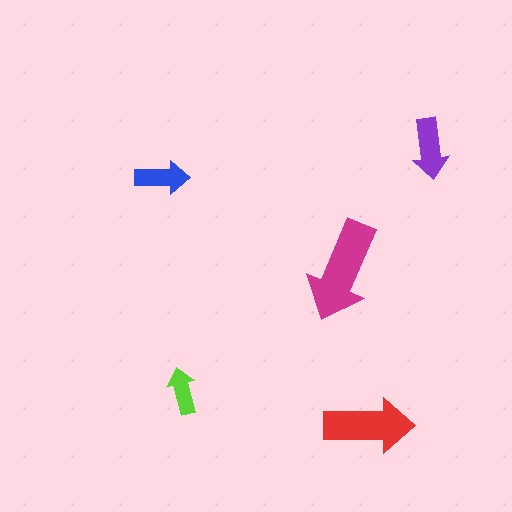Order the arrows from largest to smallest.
the magenta one, the red one, the purple one, the blue one, the lime one.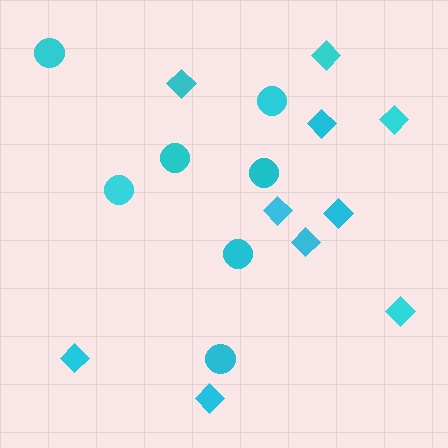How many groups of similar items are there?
There are 2 groups: one group of circles (7) and one group of diamonds (10).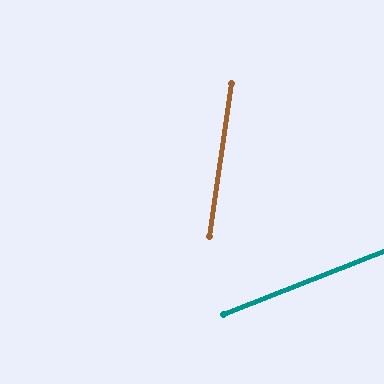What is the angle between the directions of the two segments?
Approximately 60 degrees.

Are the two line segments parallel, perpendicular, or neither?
Neither parallel nor perpendicular — they differ by about 60°.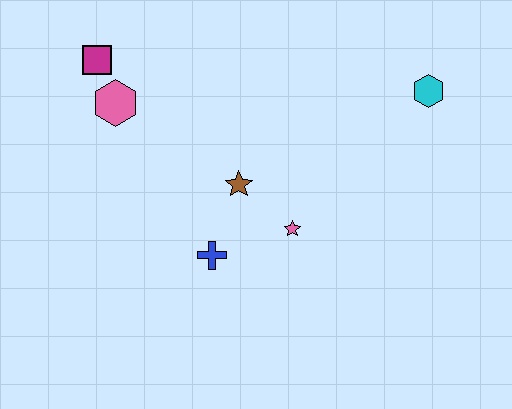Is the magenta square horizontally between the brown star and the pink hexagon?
No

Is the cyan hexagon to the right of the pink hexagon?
Yes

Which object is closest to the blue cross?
The brown star is closest to the blue cross.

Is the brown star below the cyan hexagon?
Yes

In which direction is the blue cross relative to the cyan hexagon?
The blue cross is to the left of the cyan hexagon.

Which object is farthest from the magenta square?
The cyan hexagon is farthest from the magenta square.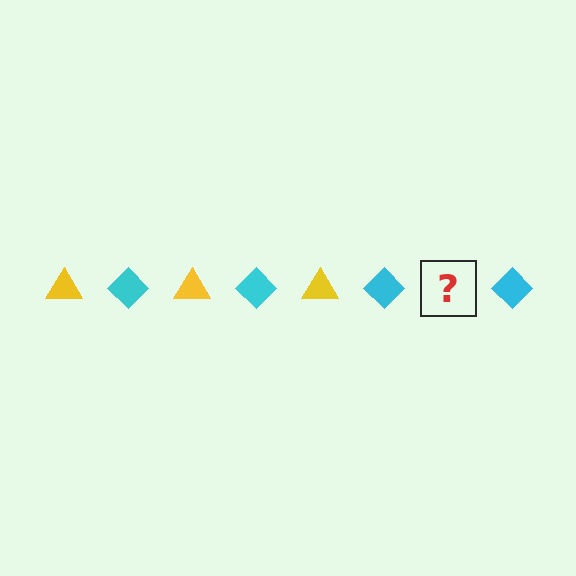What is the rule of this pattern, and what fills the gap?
The rule is that the pattern alternates between yellow triangle and cyan diamond. The gap should be filled with a yellow triangle.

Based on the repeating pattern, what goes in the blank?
The blank should be a yellow triangle.